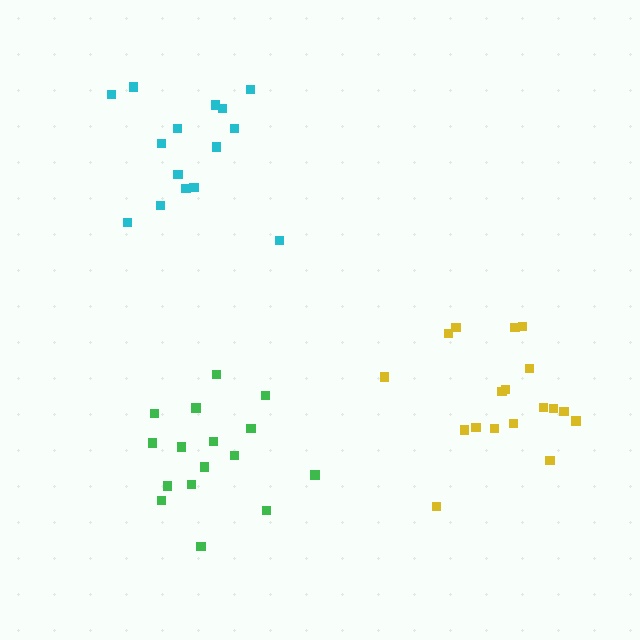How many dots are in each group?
Group 1: 15 dots, Group 2: 16 dots, Group 3: 18 dots (49 total).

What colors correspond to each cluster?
The clusters are colored: cyan, green, yellow.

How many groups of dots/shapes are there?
There are 3 groups.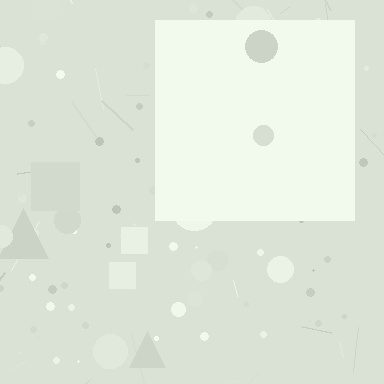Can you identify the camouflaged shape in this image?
The camouflaged shape is a square.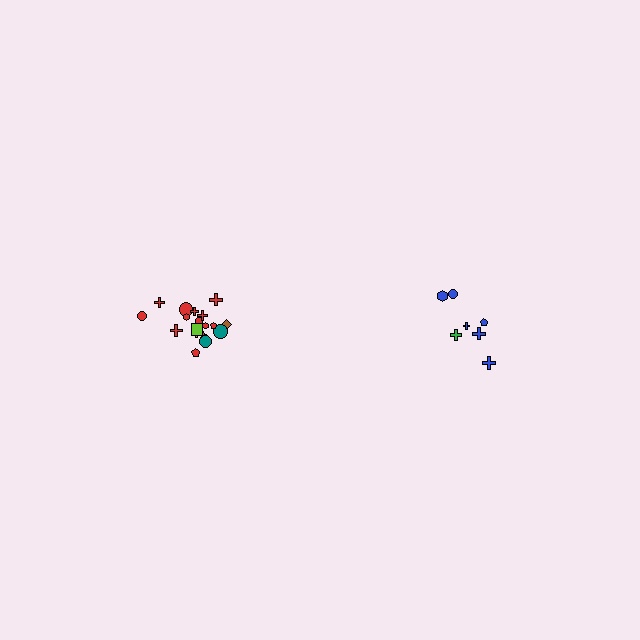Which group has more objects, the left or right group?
The left group.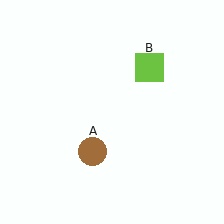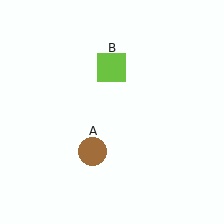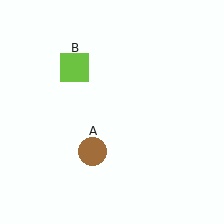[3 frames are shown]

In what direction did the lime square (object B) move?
The lime square (object B) moved left.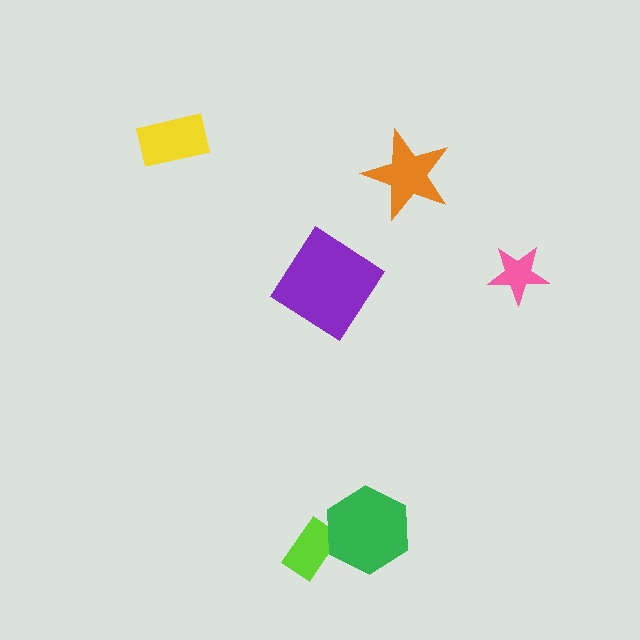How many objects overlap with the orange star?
0 objects overlap with the orange star.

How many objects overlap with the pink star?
0 objects overlap with the pink star.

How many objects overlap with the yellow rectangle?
0 objects overlap with the yellow rectangle.